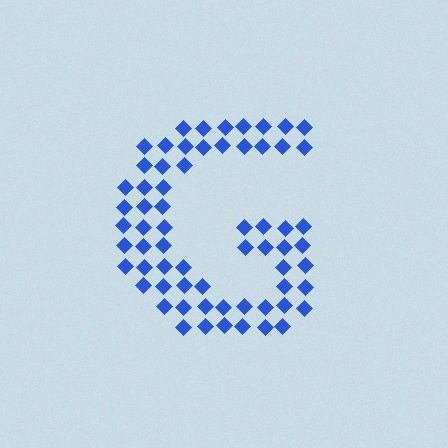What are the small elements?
The small elements are diamonds.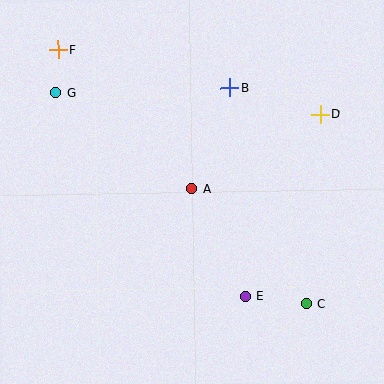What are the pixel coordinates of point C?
Point C is at (306, 304).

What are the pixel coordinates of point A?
Point A is at (192, 189).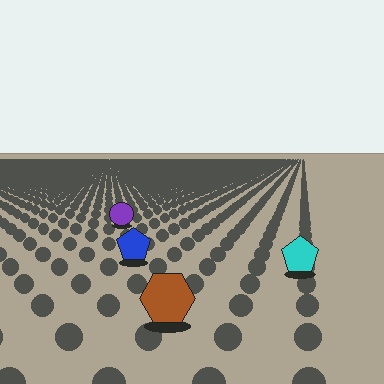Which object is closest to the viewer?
The brown hexagon is closest. The texture marks near it are larger and more spread out.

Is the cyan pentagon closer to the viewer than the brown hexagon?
No. The brown hexagon is closer — you can tell from the texture gradient: the ground texture is coarser near it.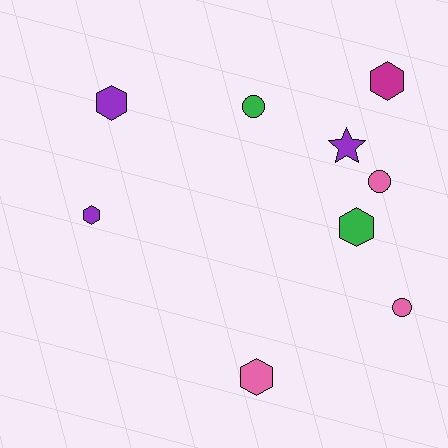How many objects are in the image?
There are 9 objects.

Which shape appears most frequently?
Hexagon, with 5 objects.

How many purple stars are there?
There is 1 purple star.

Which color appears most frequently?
Purple, with 3 objects.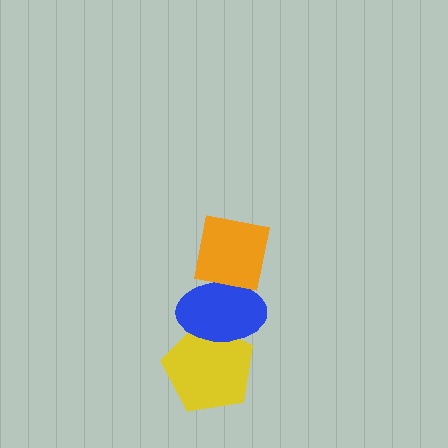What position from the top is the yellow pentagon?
The yellow pentagon is 3rd from the top.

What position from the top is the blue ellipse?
The blue ellipse is 2nd from the top.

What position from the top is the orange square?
The orange square is 1st from the top.